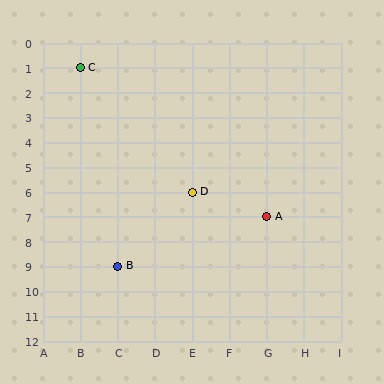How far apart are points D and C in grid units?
Points D and C are 3 columns and 5 rows apart (about 5.8 grid units diagonally).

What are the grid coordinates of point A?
Point A is at grid coordinates (G, 7).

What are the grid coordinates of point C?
Point C is at grid coordinates (B, 1).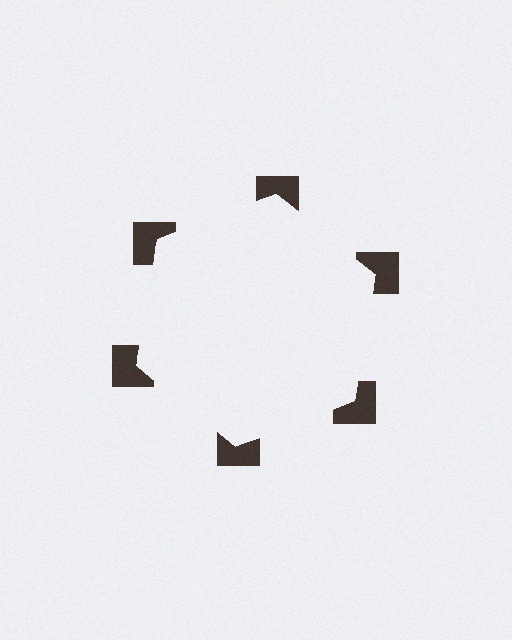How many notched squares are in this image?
There are 6 — one at each vertex of the illusory hexagon.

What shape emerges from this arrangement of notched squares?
An illusory hexagon — its edges are inferred from the aligned wedge cuts in the notched squares, not physically drawn.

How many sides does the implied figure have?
6 sides.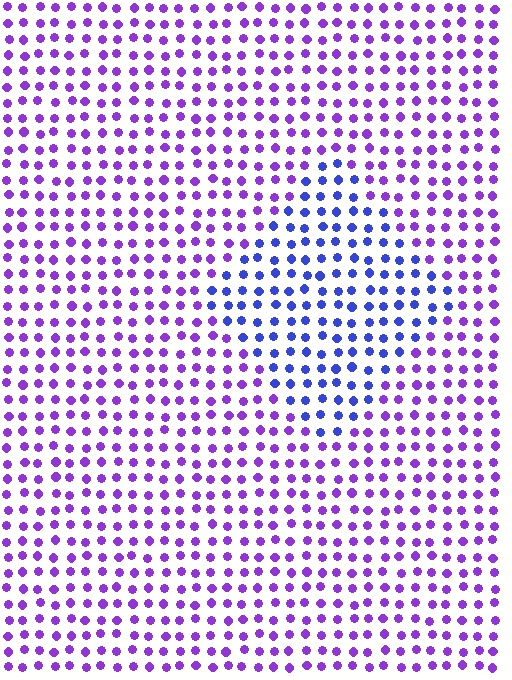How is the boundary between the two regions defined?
The boundary is defined purely by a slight shift in hue (about 40 degrees). Spacing, size, and orientation are identical on both sides.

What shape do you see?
I see a diamond.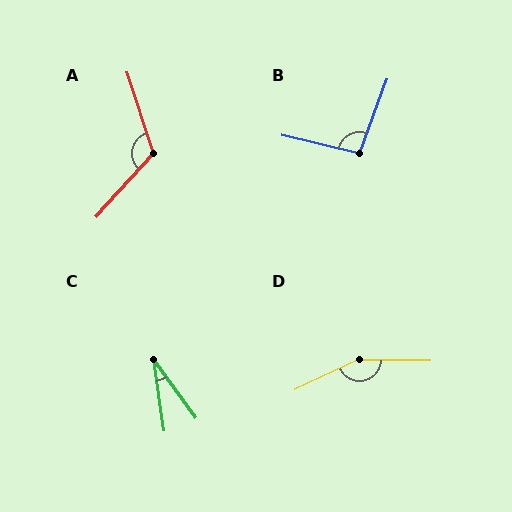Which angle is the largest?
D, at approximately 154 degrees.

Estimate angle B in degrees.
Approximately 97 degrees.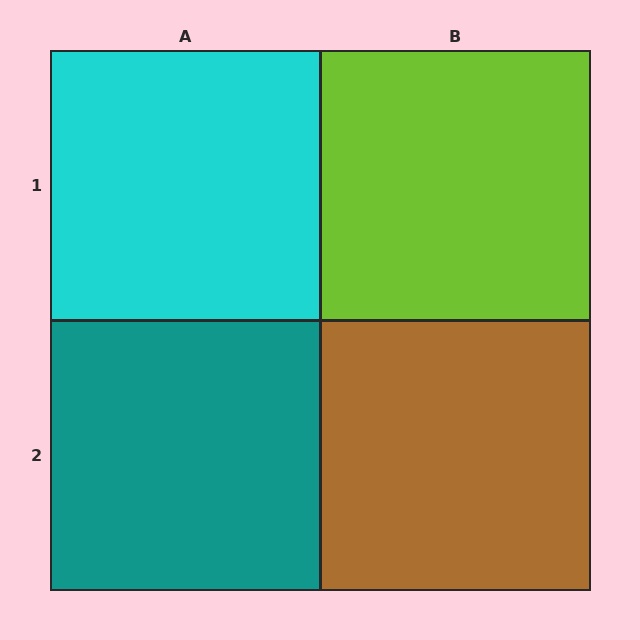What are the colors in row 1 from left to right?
Cyan, lime.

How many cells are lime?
1 cell is lime.